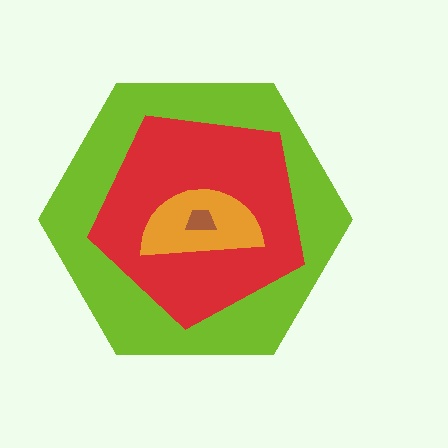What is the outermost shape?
The lime hexagon.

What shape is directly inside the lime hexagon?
The red pentagon.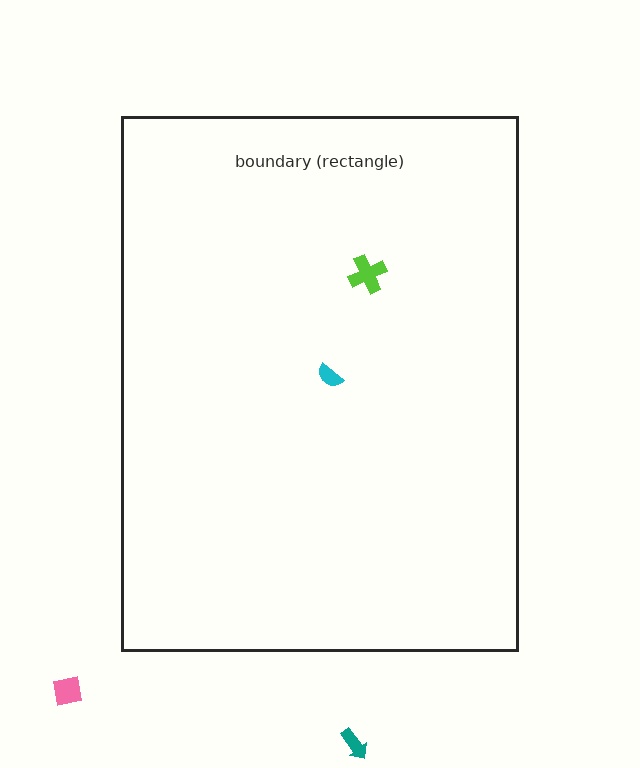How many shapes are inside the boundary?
2 inside, 2 outside.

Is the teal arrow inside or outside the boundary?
Outside.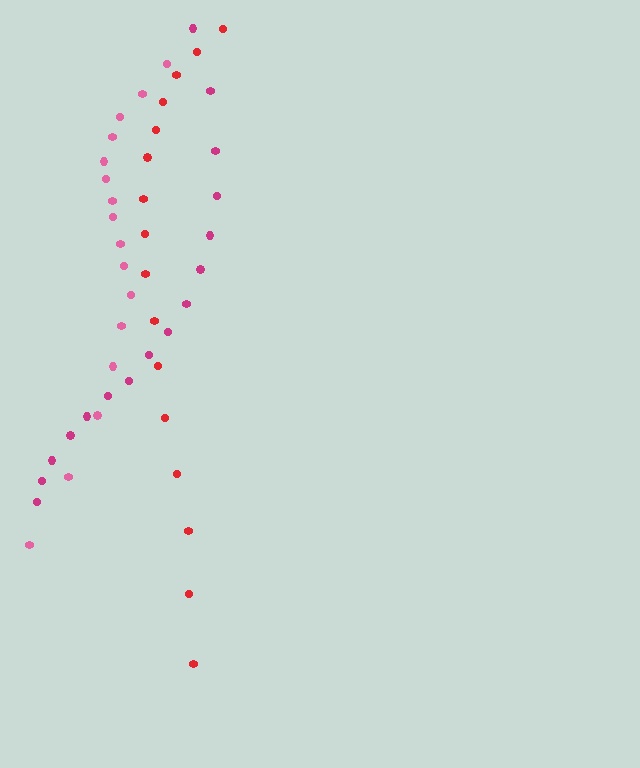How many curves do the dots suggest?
There are 3 distinct paths.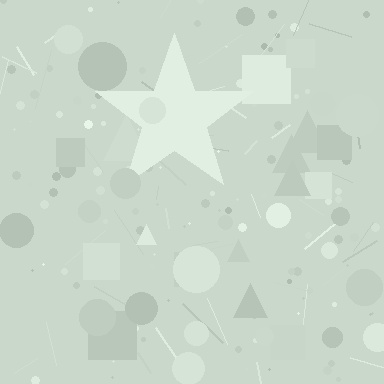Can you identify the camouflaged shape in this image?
The camouflaged shape is a star.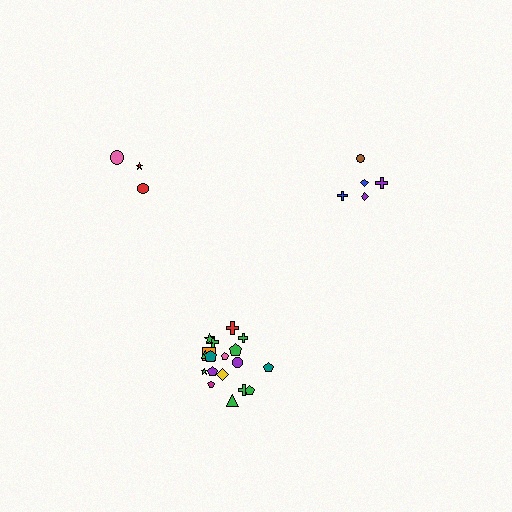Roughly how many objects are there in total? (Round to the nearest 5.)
Roughly 25 objects in total.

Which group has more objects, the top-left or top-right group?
The top-right group.